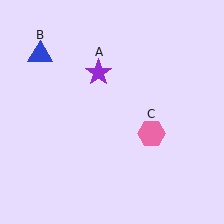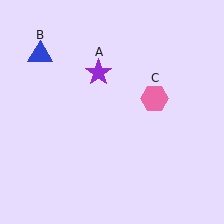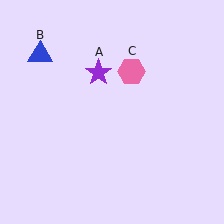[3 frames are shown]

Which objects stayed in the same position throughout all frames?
Purple star (object A) and blue triangle (object B) remained stationary.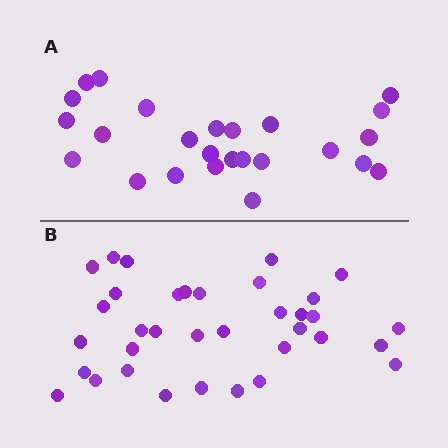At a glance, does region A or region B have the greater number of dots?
Region B (the bottom region) has more dots.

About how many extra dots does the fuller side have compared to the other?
Region B has roughly 10 or so more dots than region A.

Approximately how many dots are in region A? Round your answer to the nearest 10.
About 20 dots. (The exact count is 25, which rounds to 20.)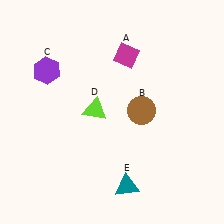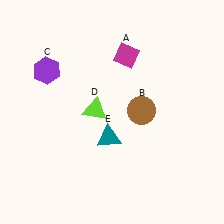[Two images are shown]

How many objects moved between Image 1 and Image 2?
1 object moved between the two images.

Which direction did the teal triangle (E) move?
The teal triangle (E) moved up.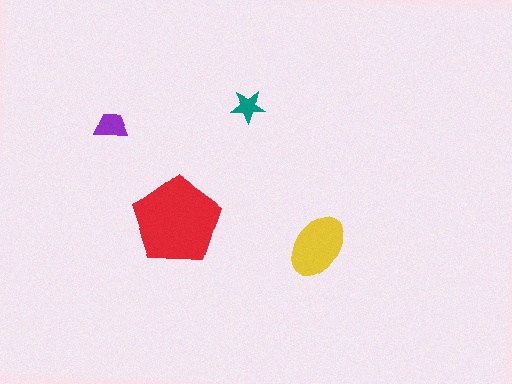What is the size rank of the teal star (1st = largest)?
4th.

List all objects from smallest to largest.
The teal star, the purple trapezoid, the yellow ellipse, the red pentagon.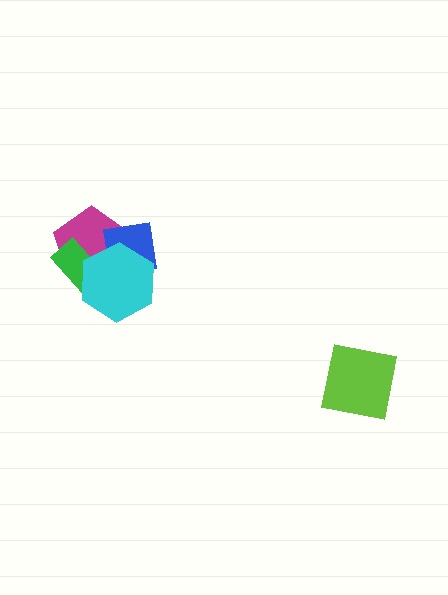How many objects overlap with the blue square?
2 objects overlap with the blue square.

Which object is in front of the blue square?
The cyan hexagon is in front of the blue square.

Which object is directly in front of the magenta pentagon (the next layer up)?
The green rectangle is directly in front of the magenta pentagon.